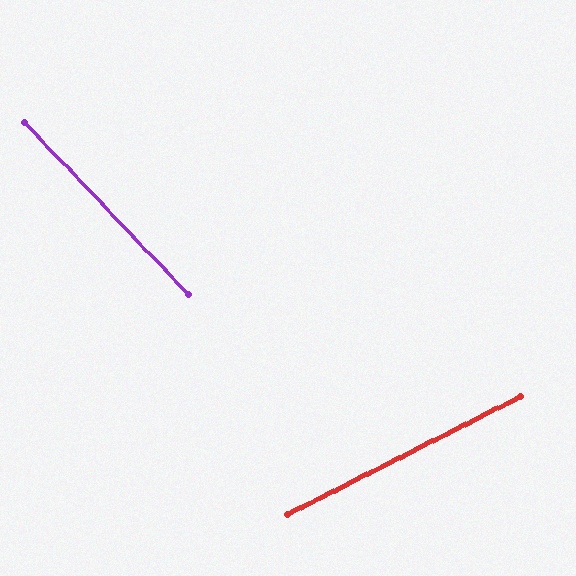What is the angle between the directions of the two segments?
Approximately 73 degrees.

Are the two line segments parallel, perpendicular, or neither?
Neither parallel nor perpendicular — they differ by about 73°.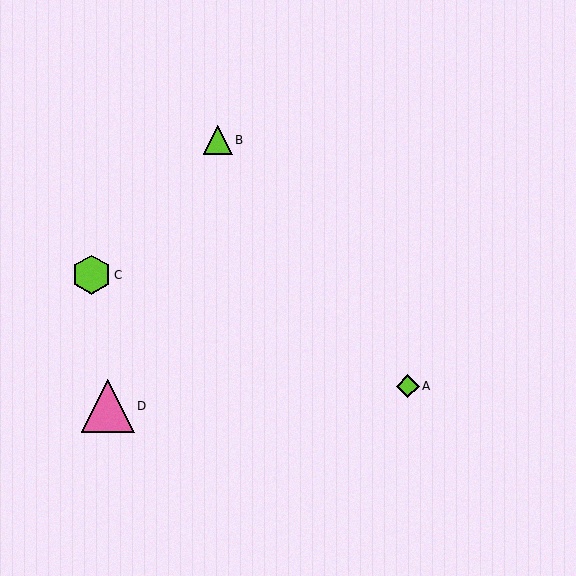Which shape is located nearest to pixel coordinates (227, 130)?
The lime triangle (labeled B) at (218, 140) is nearest to that location.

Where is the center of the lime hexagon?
The center of the lime hexagon is at (91, 275).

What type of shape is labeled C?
Shape C is a lime hexagon.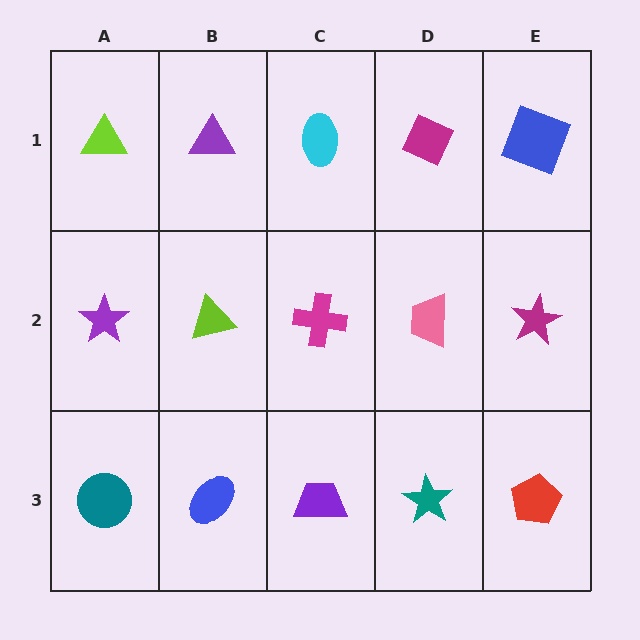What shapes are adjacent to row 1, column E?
A magenta star (row 2, column E), a magenta diamond (row 1, column D).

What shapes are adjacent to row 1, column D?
A pink trapezoid (row 2, column D), a cyan ellipse (row 1, column C), a blue square (row 1, column E).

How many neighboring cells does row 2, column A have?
3.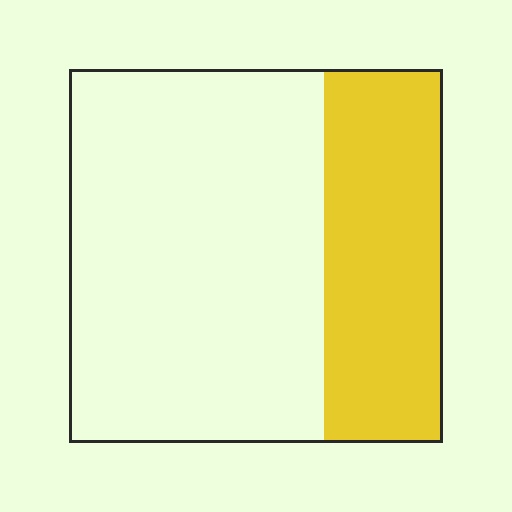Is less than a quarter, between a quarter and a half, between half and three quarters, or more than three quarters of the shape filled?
Between a quarter and a half.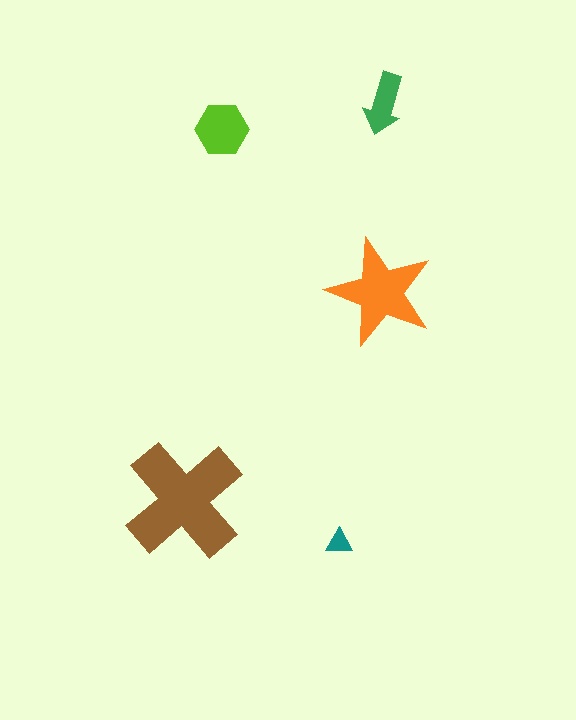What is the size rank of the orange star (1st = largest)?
2nd.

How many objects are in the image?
There are 5 objects in the image.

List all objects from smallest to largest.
The teal triangle, the green arrow, the lime hexagon, the orange star, the brown cross.